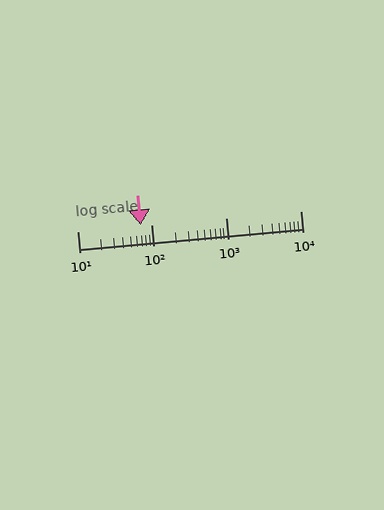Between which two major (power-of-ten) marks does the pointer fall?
The pointer is between 10 and 100.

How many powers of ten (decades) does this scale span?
The scale spans 3 decades, from 10 to 10000.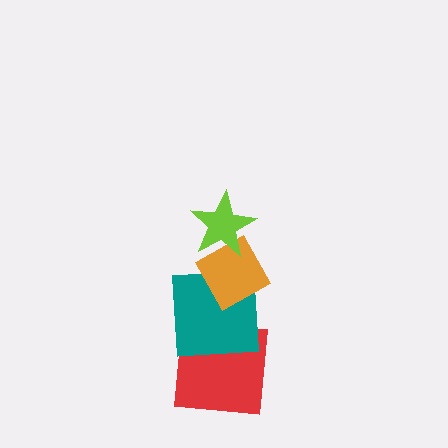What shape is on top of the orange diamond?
The lime star is on top of the orange diamond.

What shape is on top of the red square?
The teal square is on top of the red square.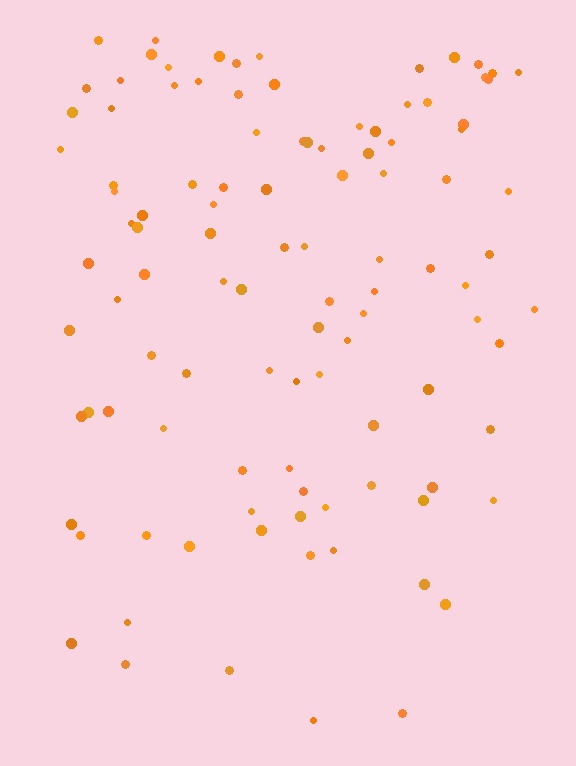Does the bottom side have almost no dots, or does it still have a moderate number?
Still a moderate number, just noticeably fewer than the top.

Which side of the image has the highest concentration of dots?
The top.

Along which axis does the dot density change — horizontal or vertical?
Vertical.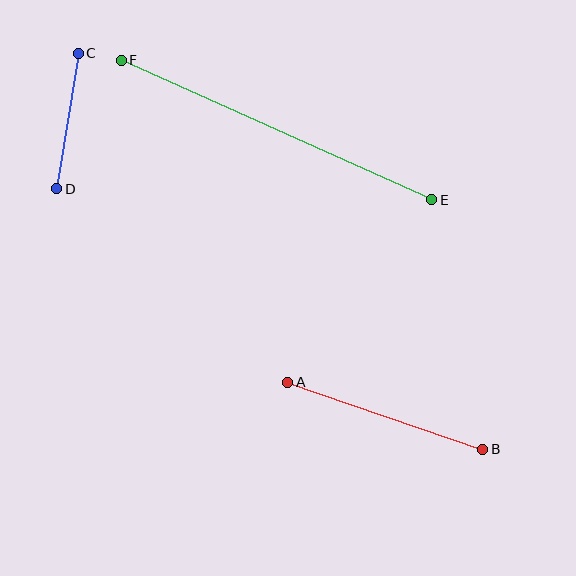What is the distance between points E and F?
The distance is approximately 340 pixels.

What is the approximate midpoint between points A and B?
The midpoint is at approximately (385, 416) pixels.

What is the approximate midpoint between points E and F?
The midpoint is at approximately (276, 130) pixels.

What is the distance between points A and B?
The distance is approximately 206 pixels.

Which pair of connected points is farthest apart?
Points E and F are farthest apart.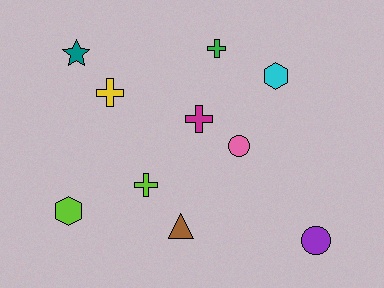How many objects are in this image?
There are 10 objects.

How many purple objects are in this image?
There is 1 purple object.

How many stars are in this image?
There is 1 star.